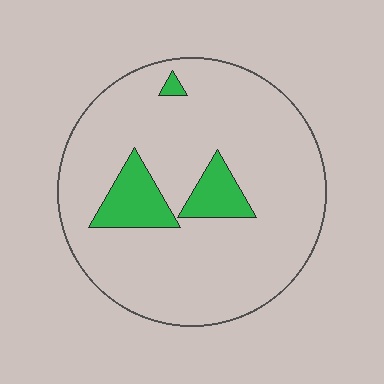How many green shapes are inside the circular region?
3.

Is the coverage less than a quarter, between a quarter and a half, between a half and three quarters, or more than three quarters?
Less than a quarter.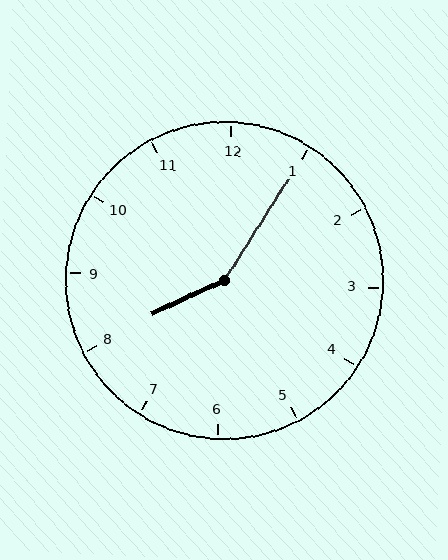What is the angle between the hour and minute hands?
Approximately 148 degrees.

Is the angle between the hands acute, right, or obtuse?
It is obtuse.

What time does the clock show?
8:05.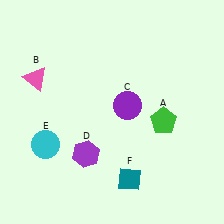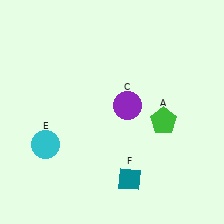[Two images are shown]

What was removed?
The purple hexagon (D), the pink triangle (B) were removed in Image 2.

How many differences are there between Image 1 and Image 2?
There are 2 differences between the two images.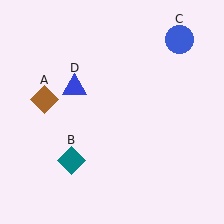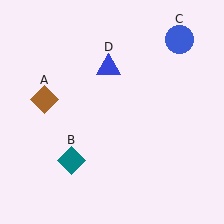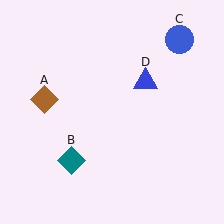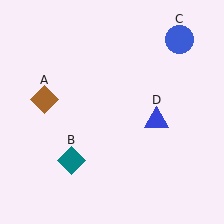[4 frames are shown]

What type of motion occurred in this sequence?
The blue triangle (object D) rotated clockwise around the center of the scene.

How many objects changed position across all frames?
1 object changed position: blue triangle (object D).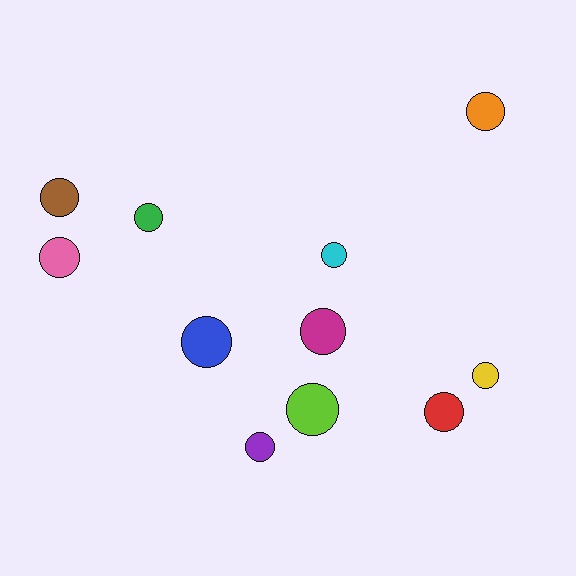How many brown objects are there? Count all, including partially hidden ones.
There is 1 brown object.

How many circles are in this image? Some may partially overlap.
There are 11 circles.